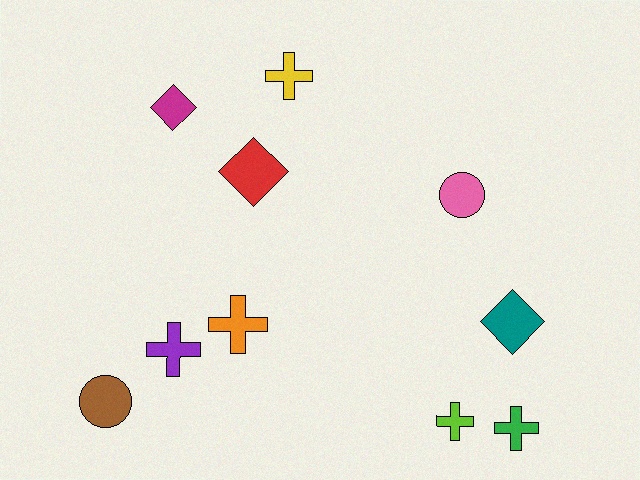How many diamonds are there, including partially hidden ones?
There are 3 diamonds.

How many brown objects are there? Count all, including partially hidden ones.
There is 1 brown object.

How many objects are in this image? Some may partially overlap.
There are 10 objects.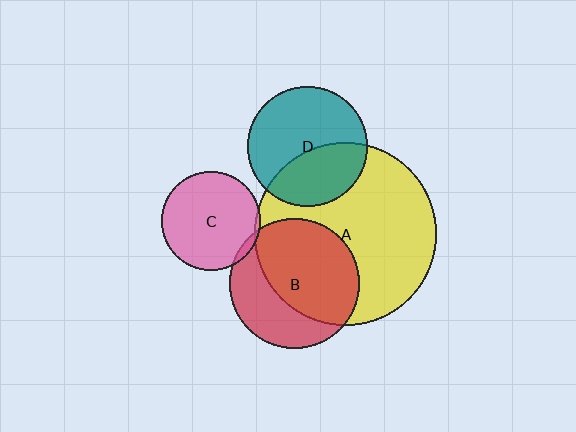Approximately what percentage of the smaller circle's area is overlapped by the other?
Approximately 60%.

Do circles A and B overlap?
Yes.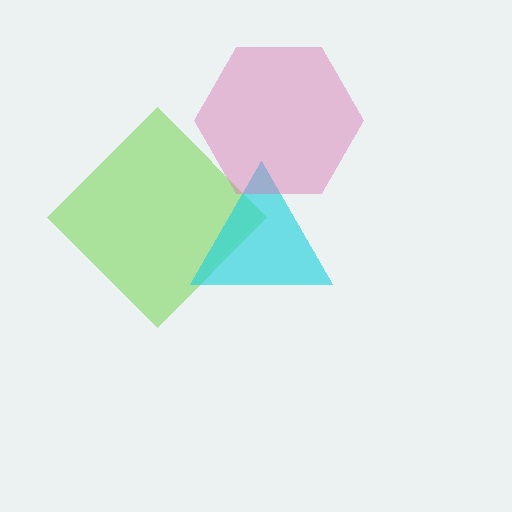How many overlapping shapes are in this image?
There are 3 overlapping shapes in the image.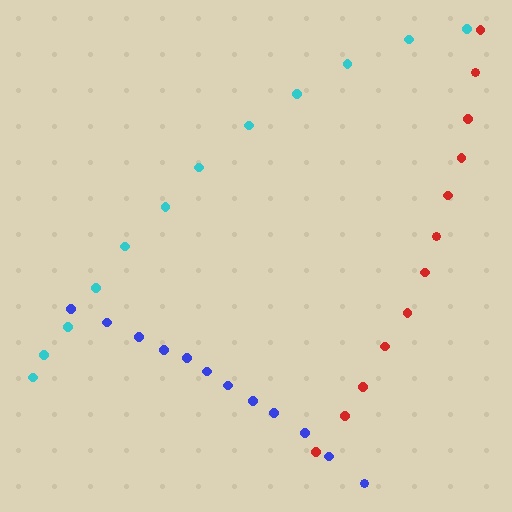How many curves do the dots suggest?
There are 3 distinct paths.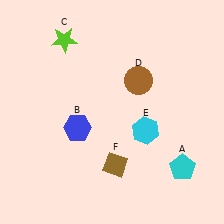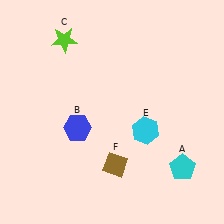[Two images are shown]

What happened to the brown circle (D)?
The brown circle (D) was removed in Image 2. It was in the top-right area of Image 1.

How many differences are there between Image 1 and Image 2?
There is 1 difference between the two images.